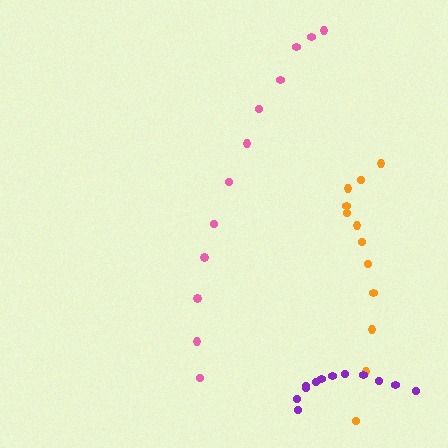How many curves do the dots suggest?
There are 3 distinct paths.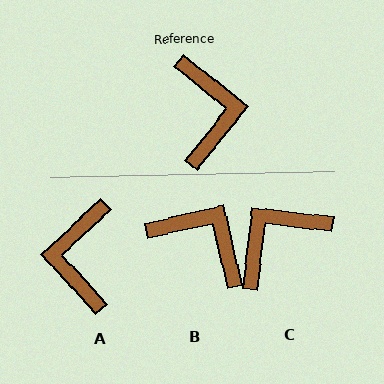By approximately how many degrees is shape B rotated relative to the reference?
Approximately 51 degrees counter-clockwise.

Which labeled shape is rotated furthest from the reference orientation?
A, about 171 degrees away.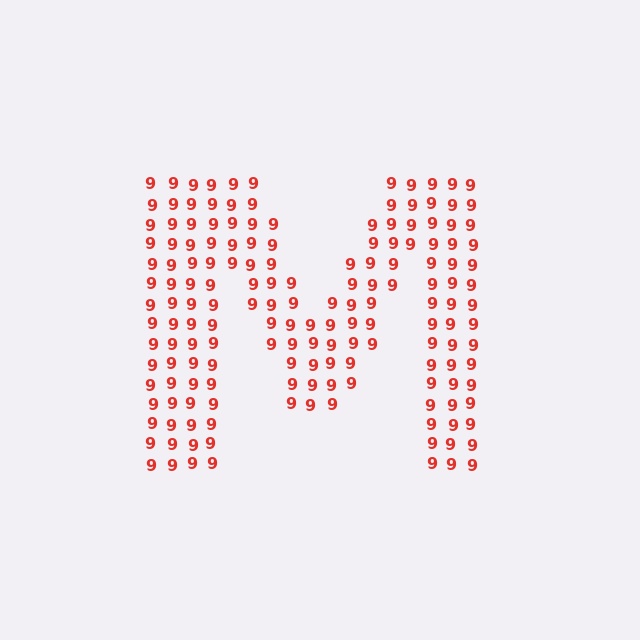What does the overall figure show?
The overall figure shows the letter M.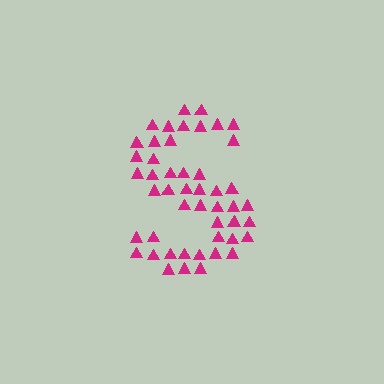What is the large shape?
The large shape is the letter S.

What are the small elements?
The small elements are triangles.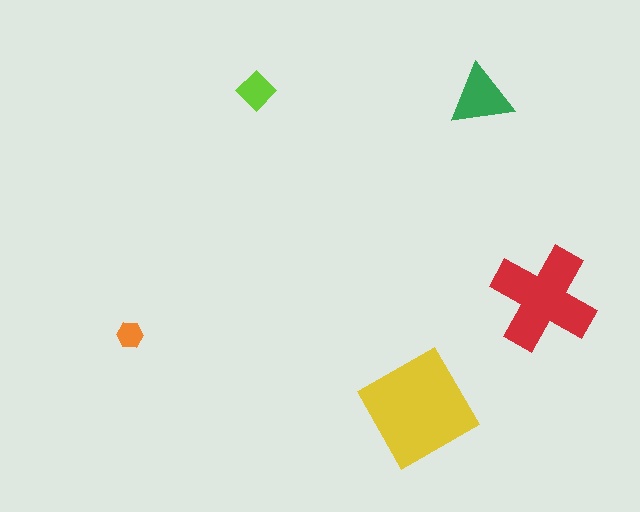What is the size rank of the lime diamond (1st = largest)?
4th.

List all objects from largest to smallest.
The yellow square, the red cross, the green triangle, the lime diamond, the orange hexagon.